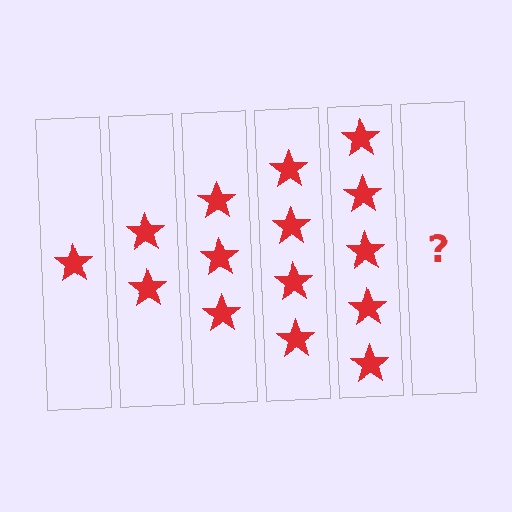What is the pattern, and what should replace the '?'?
The pattern is that each step adds one more star. The '?' should be 6 stars.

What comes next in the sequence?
The next element should be 6 stars.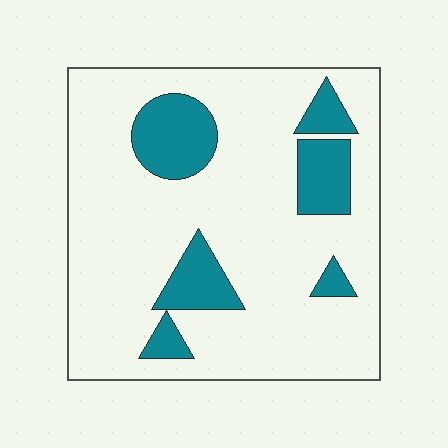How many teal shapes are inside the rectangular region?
6.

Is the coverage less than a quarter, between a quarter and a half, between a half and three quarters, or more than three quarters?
Less than a quarter.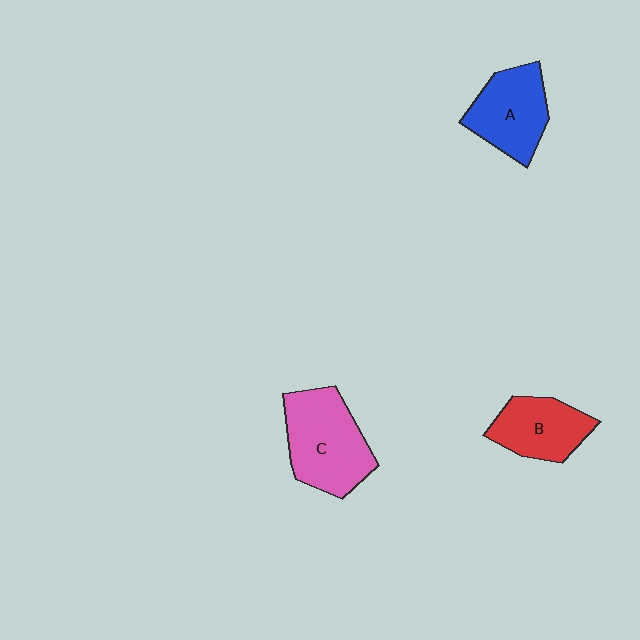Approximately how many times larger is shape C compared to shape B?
Approximately 1.4 times.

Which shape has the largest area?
Shape C (pink).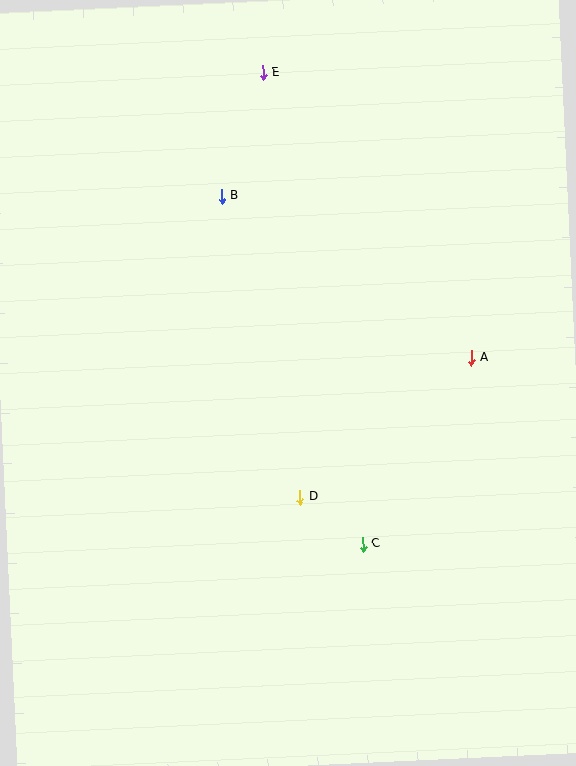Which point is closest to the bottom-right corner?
Point C is closest to the bottom-right corner.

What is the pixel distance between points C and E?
The distance between C and E is 482 pixels.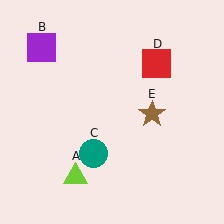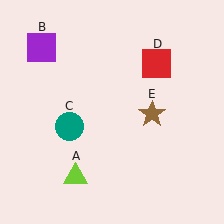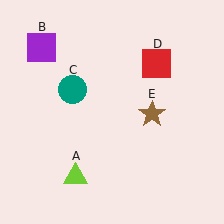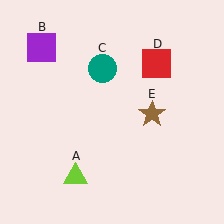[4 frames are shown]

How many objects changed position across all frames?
1 object changed position: teal circle (object C).